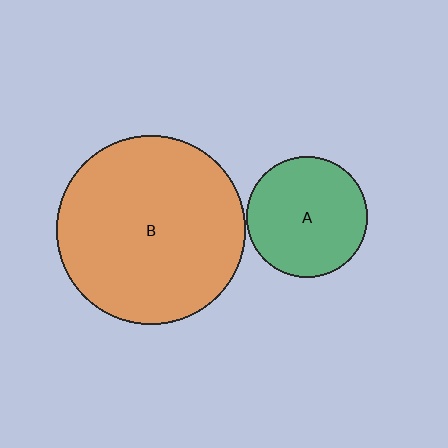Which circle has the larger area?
Circle B (orange).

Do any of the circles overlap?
No, none of the circles overlap.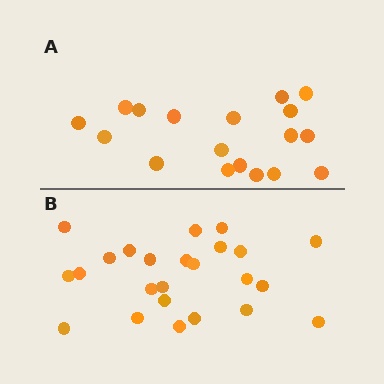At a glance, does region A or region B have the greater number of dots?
Region B (the bottom region) has more dots.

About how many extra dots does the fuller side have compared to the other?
Region B has about 6 more dots than region A.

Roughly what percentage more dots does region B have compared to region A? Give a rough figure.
About 35% more.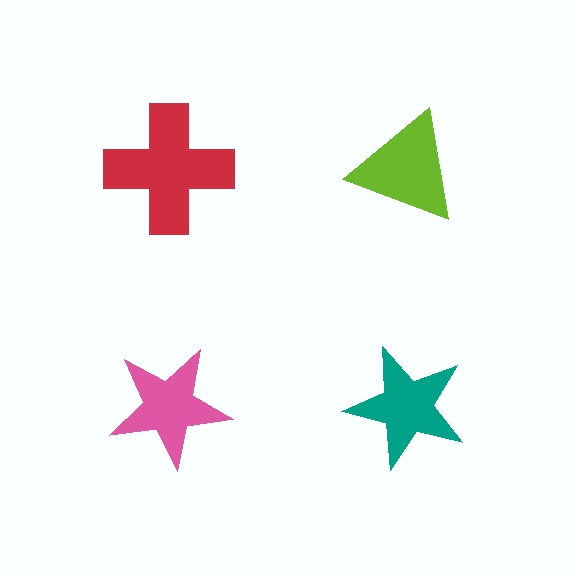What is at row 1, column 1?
A red cross.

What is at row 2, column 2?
A teal star.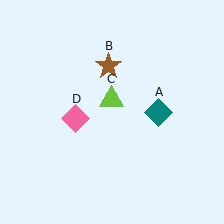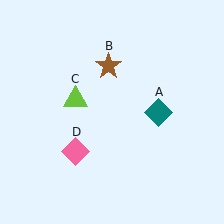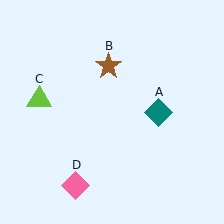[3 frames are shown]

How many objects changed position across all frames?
2 objects changed position: lime triangle (object C), pink diamond (object D).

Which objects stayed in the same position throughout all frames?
Teal diamond (object A) and brown star (object B) remained stationary.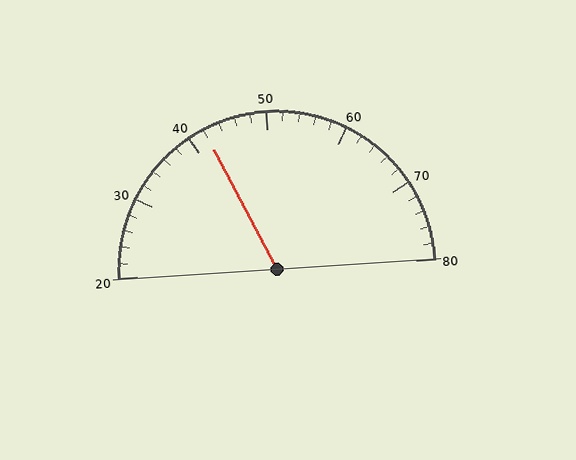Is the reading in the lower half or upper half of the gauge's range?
The reading is in the lower half of the range (20 to 80).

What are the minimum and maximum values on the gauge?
The gauge ranges from 20 to 80.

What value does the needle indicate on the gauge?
The needle indicates approximately 42.